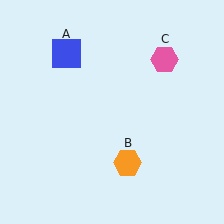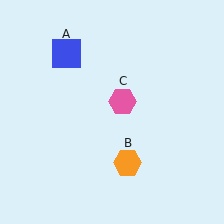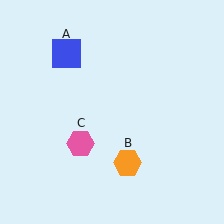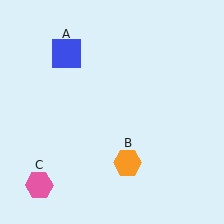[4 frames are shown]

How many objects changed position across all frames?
1 object changed position: pink hexagon (object C).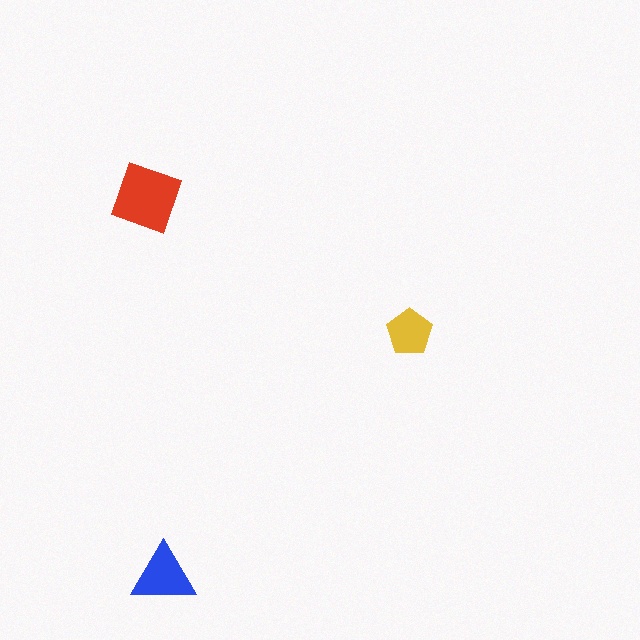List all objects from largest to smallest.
The red diamond, the blue triangle, the yellow pentagon.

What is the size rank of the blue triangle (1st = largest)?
2nd.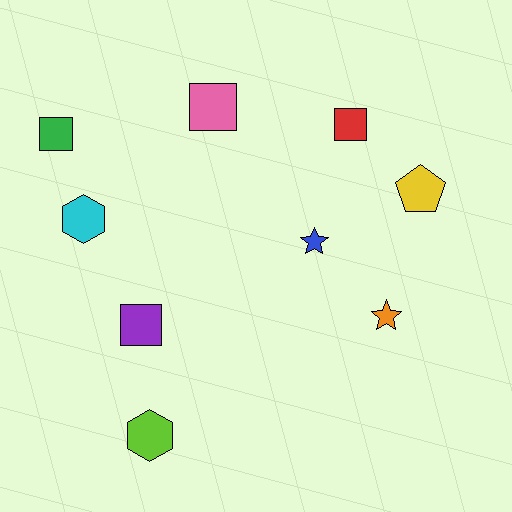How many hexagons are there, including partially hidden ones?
There are 2 hexagons.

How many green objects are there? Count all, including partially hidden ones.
There is 1 green object.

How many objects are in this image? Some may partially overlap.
There are 9 objects.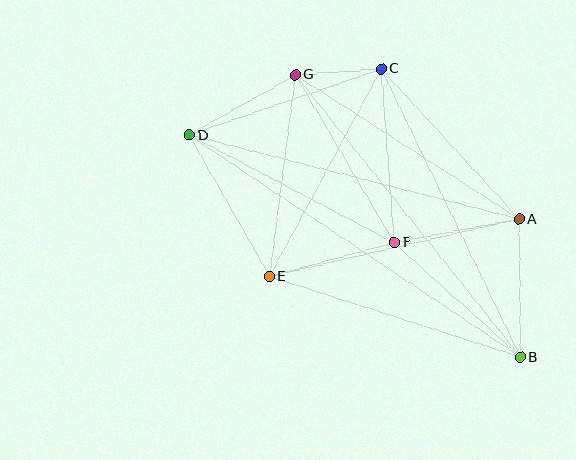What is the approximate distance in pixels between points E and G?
The distance between E and G is approximately 203 pixels.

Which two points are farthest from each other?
Points B and D are farthest from each other.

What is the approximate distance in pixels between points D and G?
The distance between D and G is approximately 122 pixels.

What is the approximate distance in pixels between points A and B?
The distance between A and B is approximately 138 pixels.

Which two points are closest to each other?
Points C and G are closest to each other.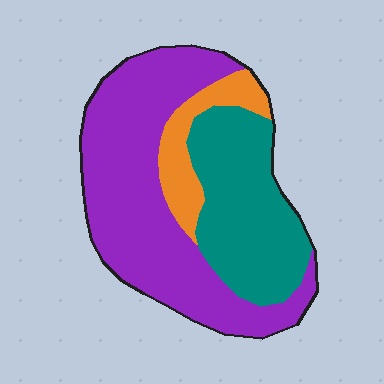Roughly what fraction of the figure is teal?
Teal covers around 35% of the figure.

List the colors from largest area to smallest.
From largest to smallest: purple, teal, orange.